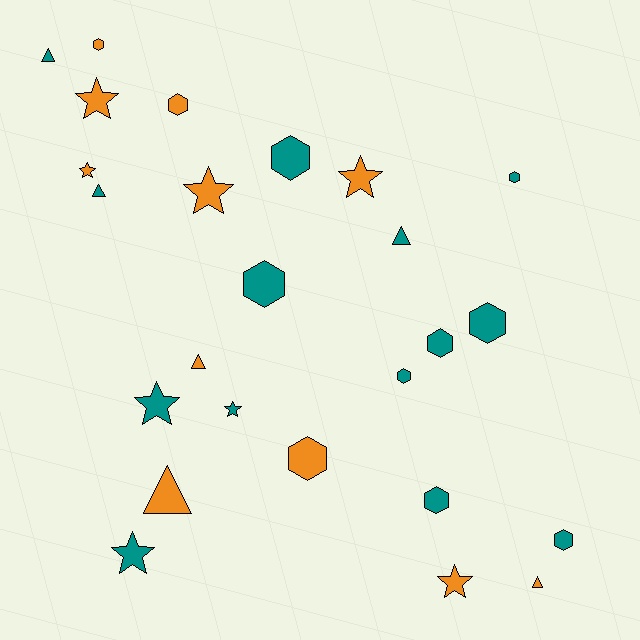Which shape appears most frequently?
Hexagon, with 11 objects.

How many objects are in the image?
There are 25 objects.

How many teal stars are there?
There are 3 teal stars.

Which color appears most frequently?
Teal, with 14 objects.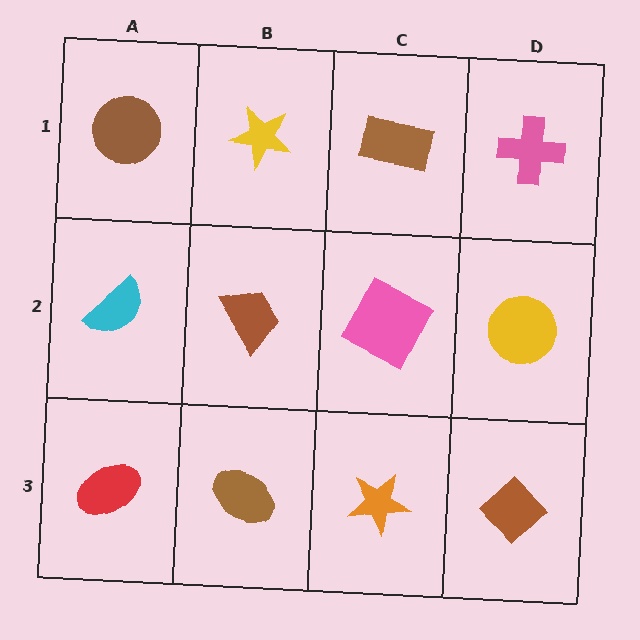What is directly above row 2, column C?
A brown rectangle.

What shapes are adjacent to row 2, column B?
A yellow star (row 1, column B), a brown ellipse (row 3, column B), a cyan semicircle (row 2, column A), a pink square (row 2, column C).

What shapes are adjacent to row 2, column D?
A pink cross (row 1, column D), a brown diamond (row 3, column D), a pink square (row 2, column C).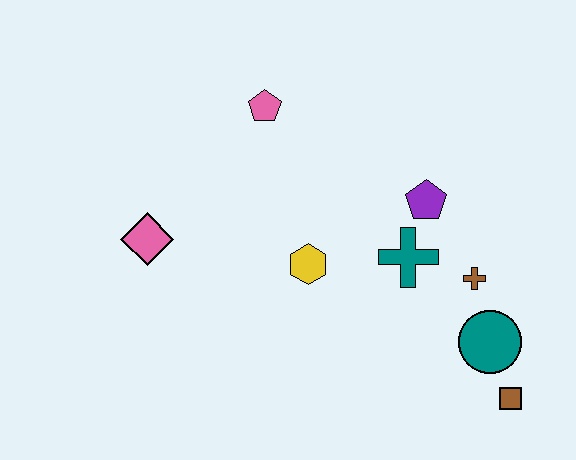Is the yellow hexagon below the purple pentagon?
Yes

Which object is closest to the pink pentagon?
The yellow hexagon is closest to the pink pentagon.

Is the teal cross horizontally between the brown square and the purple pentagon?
No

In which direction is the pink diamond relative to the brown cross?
The pink diamond is to the left of the brown cross.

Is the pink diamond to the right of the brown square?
No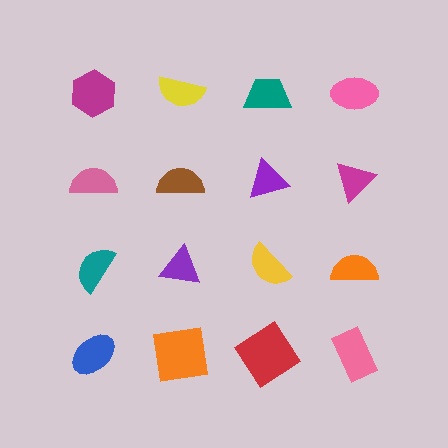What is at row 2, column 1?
A pink semicircle.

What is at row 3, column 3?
A yellow semicircle.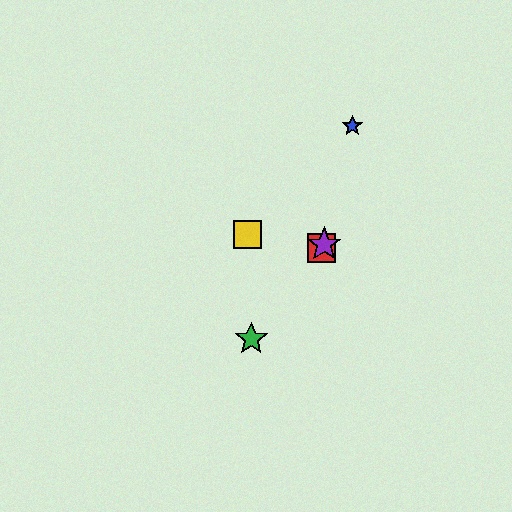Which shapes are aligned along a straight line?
The red square, the green star, the purple star are aligned along a straight line.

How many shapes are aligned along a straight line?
3 shapes (the red square, the green star, the purple star) are aligned along a straight line.